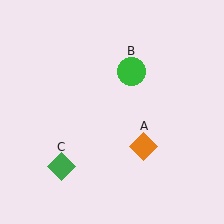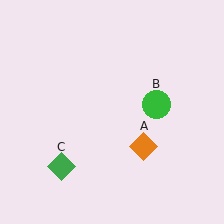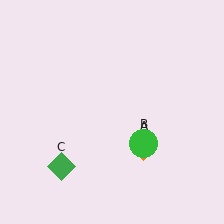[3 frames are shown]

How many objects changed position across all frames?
1 object changed position: green circle (object B).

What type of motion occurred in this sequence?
The green circle (object B) rotated clockwise around the center of the scene.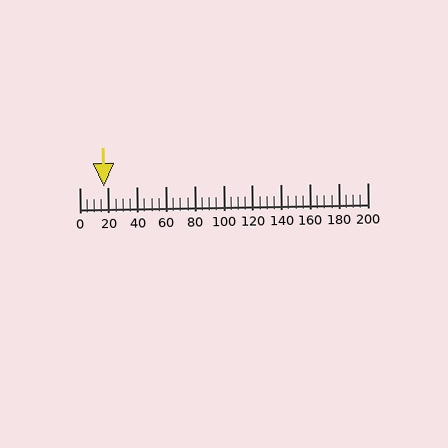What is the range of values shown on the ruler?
The ruler shows values from 0 to 200.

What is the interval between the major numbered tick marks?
The major tick marks are spaced 20 units apart.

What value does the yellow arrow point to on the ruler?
The yellow arrow points to approximately 17.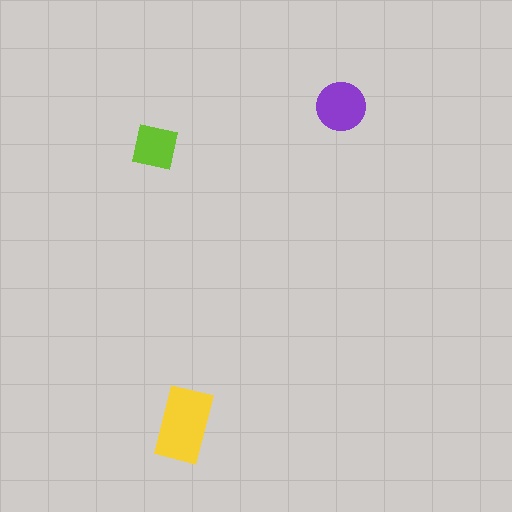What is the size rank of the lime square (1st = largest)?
3rd.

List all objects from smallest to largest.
The lime square, the purple circle, the yellow rectangle.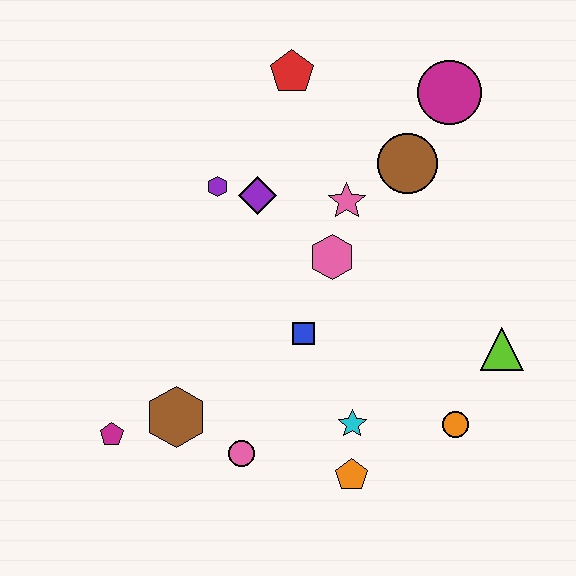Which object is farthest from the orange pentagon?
The red pentagon is farthest from the orange pentagon.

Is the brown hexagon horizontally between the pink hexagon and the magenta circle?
No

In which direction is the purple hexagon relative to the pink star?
The purple hexagon is to the left of the pink star.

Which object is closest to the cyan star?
The orange pentagon is closest to the cyan star.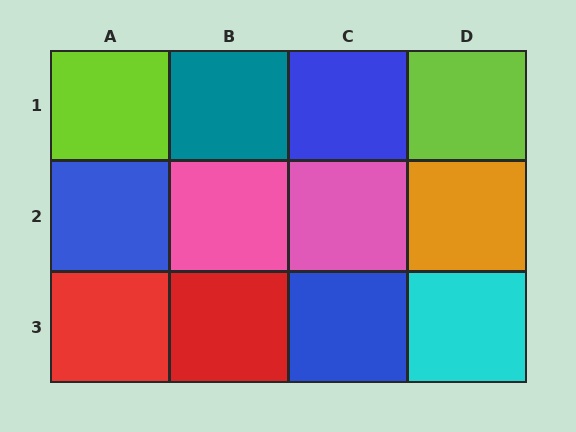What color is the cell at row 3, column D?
Cyan.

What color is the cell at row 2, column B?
Pink.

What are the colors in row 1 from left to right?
Lime, teal, blue, lime.